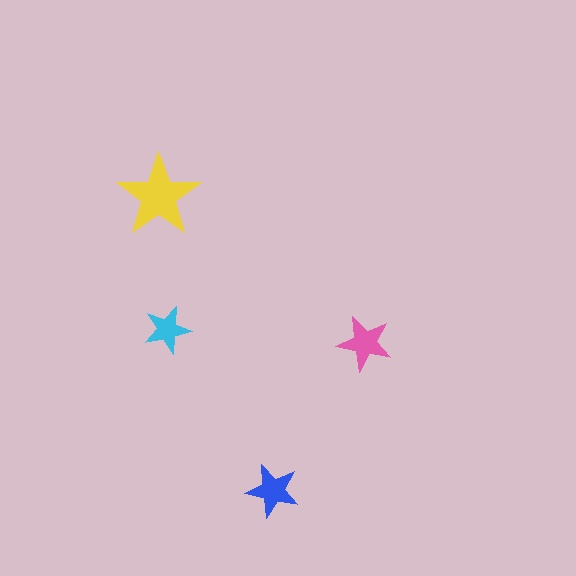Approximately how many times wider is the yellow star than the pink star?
About 1.5 times wider.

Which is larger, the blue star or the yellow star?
The yellow one.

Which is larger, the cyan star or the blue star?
The blue one.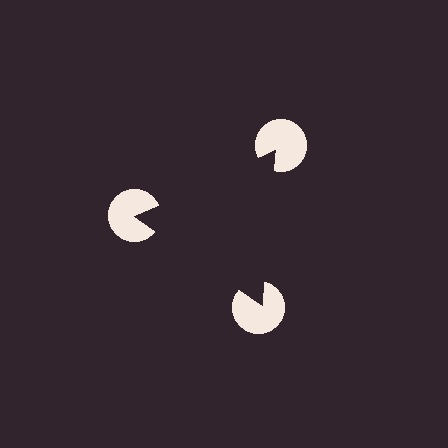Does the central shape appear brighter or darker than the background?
It typically appears slightly darker than the background, even though no actual brightness change is drawn.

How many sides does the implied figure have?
3 sides.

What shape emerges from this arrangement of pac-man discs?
An illusory triangle — its edges are inferred from the aligned wedge cuts in the pac-man discs, not physically drawn.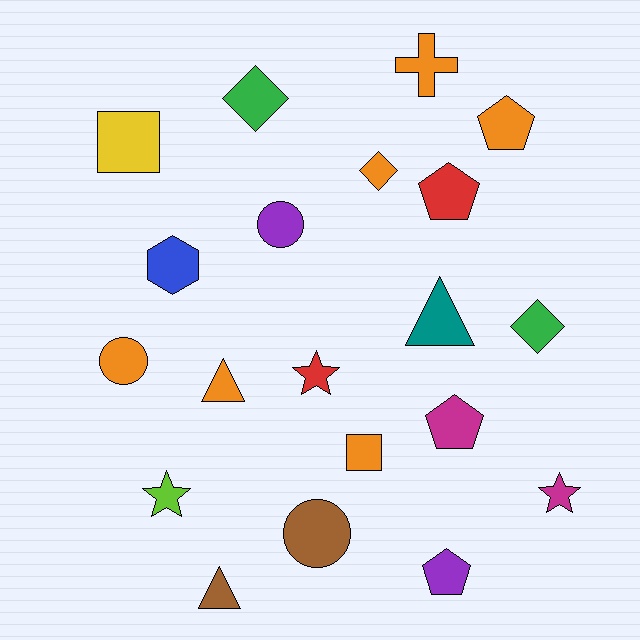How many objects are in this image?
There are 20 objects.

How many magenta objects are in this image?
There are 2 magenta objects.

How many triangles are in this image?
There are 3 triangles.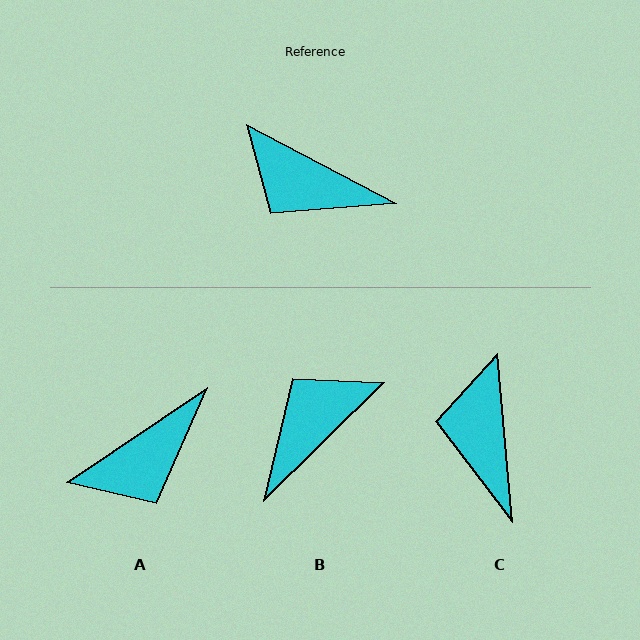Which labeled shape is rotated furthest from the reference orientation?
B, about 108 degrees away.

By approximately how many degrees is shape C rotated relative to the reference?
Approximately 57 degrees clockwise.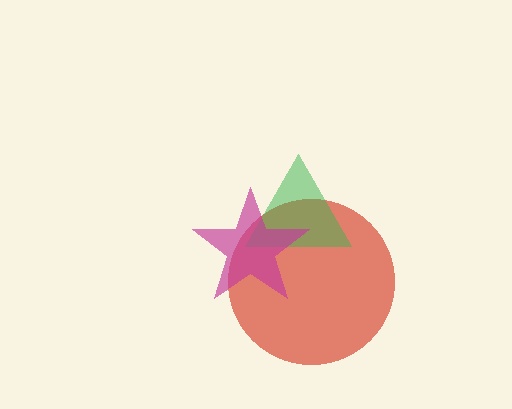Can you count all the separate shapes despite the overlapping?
Yes, there are 3 separate shapes.